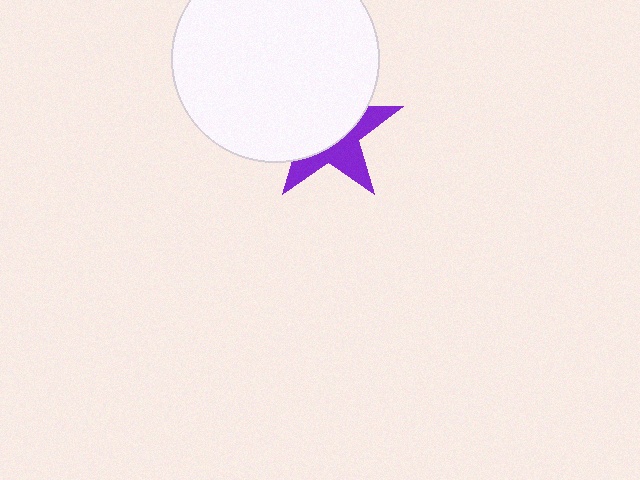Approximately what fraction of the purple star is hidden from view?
Roughly 60% of the purple star is hidden behind the white circle.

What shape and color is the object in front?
The object in front is a white circle.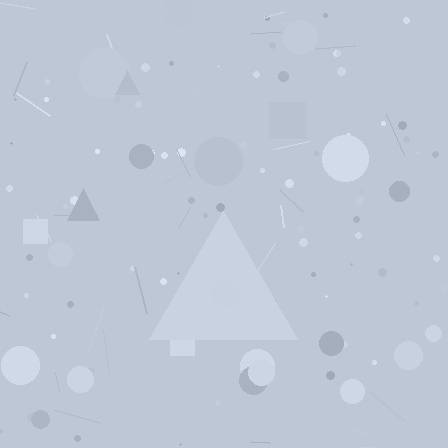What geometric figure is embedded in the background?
A triangle is embedded in the background.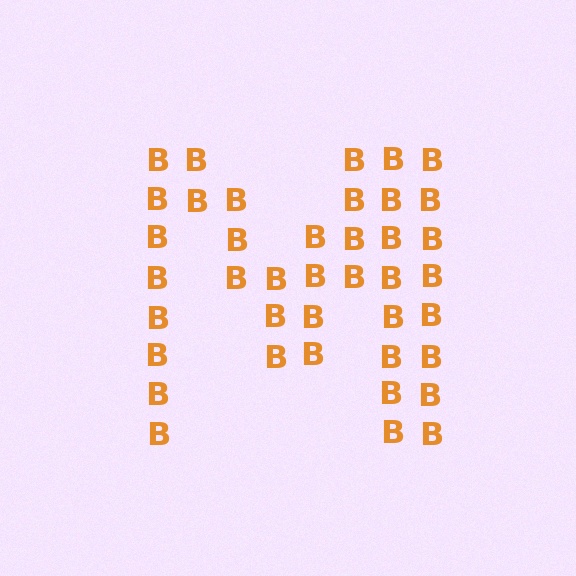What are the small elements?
The small elements are letter B's.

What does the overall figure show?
The overall figure shows the letter M.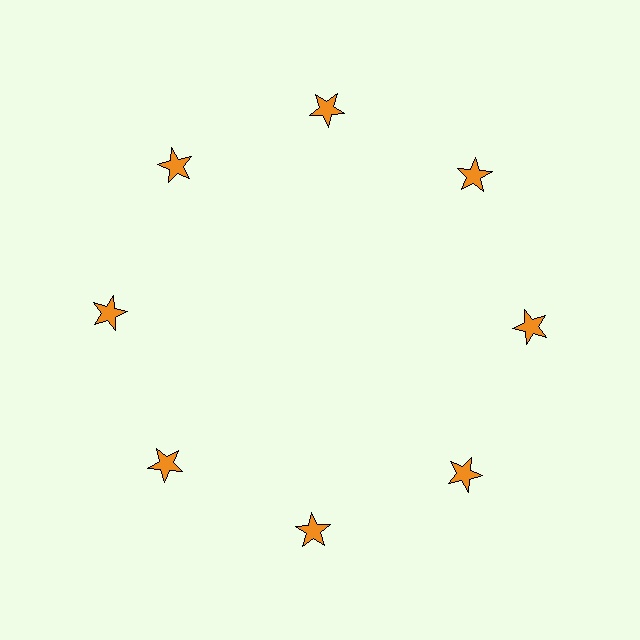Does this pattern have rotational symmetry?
Yes, this pattern has 8-fold rotational symmetry. It looks the same after rotating 45 degrees around the center.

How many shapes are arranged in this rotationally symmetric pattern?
There are 8 shapes, arranged in 8 groups of 1.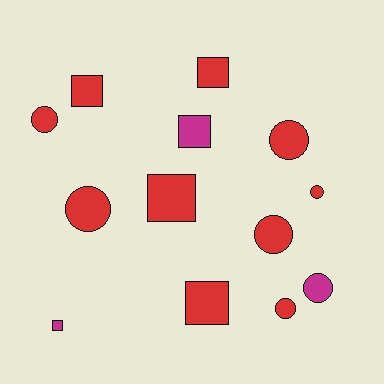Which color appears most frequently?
Red, with 10 objects.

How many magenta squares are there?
There are 2 magenta squares.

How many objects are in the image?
There are 13 objects.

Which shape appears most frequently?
Circle, with 7 objects.